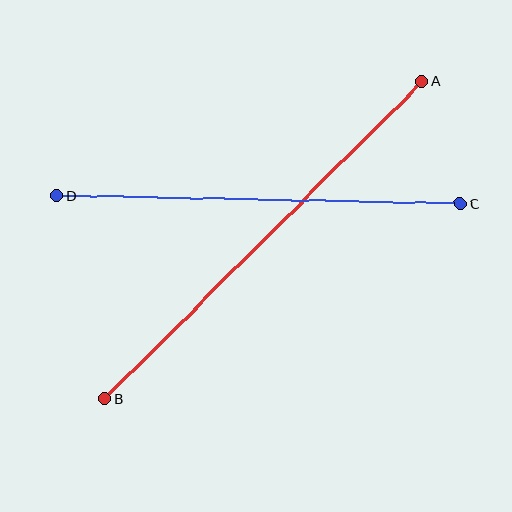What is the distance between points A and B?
The distance is approximately 448 pixels.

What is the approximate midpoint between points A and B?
The midpoint is at approximately (264, 241) pixels.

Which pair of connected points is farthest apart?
Points A and B are farthest apart.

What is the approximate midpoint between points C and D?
The midpoint is at approximately (259, 200) pixels.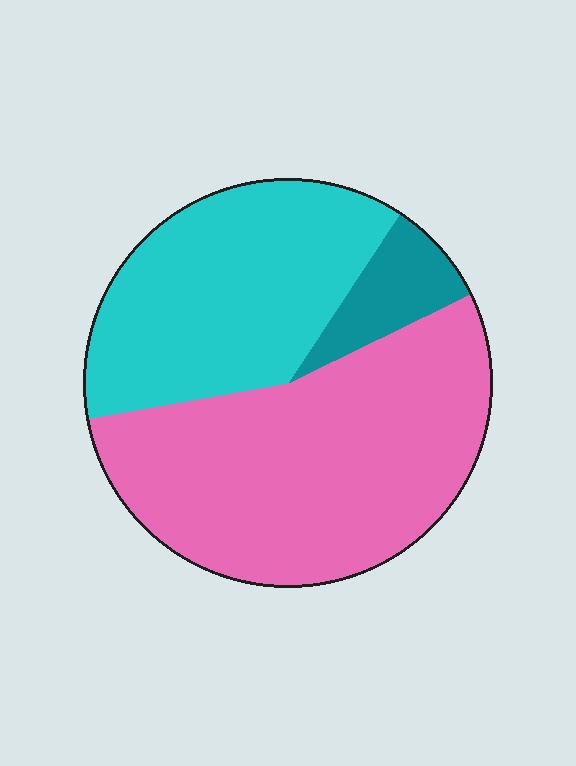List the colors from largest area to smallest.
From largest to smallest: pink, cyan, teal.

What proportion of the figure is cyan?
Cyan takes up about three eighths (3/8) of the figure.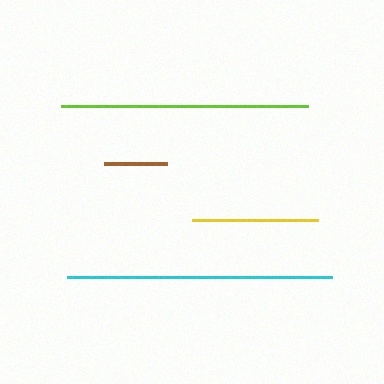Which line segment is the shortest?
The brown line is the shortest at approximately 64 pixels.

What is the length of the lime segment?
The lime segment is approximately 247 pixels long.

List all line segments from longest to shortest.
From longest to shortest: cyan, lime, yellow, brown.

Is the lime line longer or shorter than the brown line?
The lime line is longer than the brown line.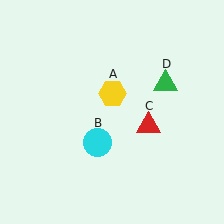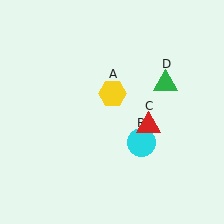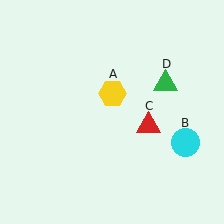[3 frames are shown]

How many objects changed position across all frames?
1 object changed position: cyan circle (object B).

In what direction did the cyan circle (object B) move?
The cyan circle (object B) moved right.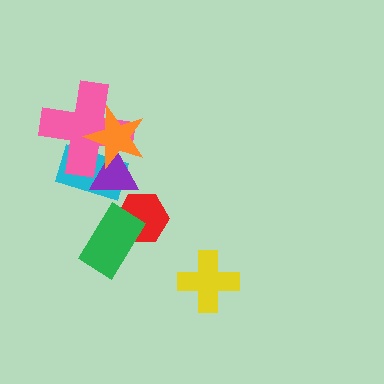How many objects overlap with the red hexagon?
1 object overlaps with the red hexagon.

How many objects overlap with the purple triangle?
3 objects overlap with the purple triangle.